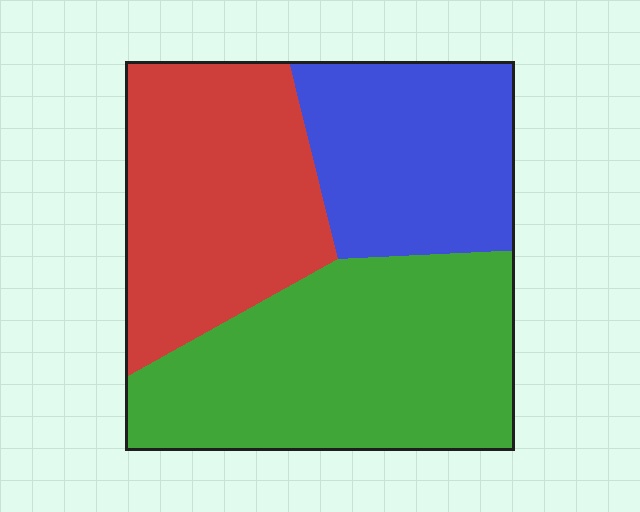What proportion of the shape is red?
Red covers 33% of the shape.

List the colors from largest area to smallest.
From largest to smallest: green, red, blue.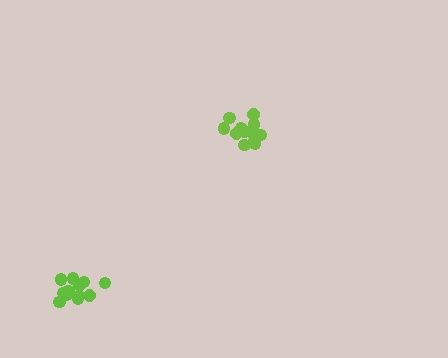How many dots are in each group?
Group 1: 14 dots, Group 2: 14 dots (28 total).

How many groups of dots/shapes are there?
There are 2 groups.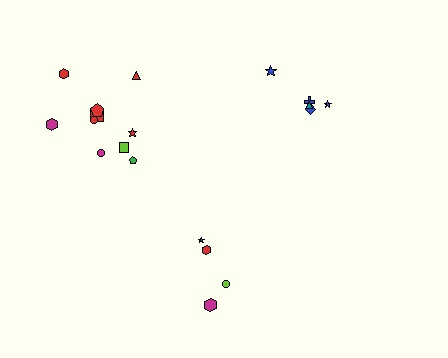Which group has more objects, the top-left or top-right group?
The top-left group.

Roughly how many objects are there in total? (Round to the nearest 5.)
Roughly 20 objects in total.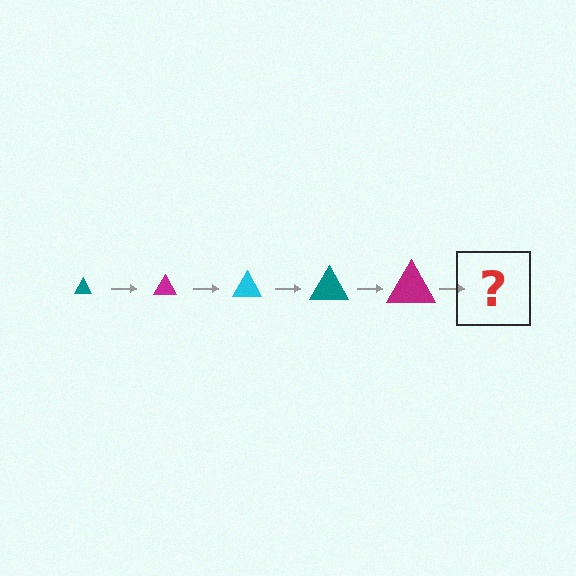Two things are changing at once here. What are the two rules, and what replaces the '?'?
The two rules are that the triangle grows larger each step and the color cycles through teal, magenta, and cyan. The '?' should be a cyan triangle, larger than the previous one.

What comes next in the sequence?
The next element should be a cyan triangle, larger than the previous one.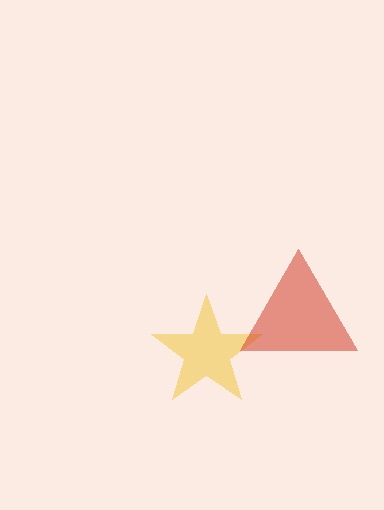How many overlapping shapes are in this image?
There are 2 overlapping shapes in the image.